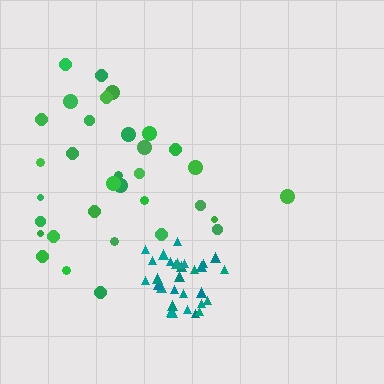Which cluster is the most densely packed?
Teal.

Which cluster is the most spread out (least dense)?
Green.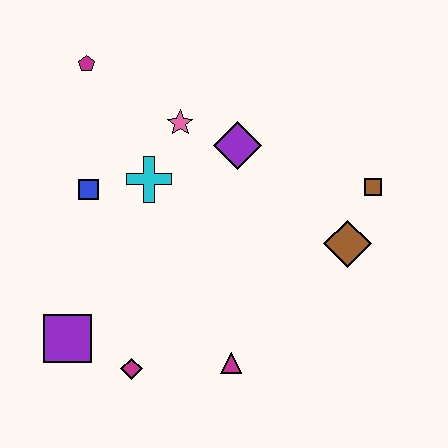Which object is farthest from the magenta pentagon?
The magenta triangle is farthest from the magenta pentagon.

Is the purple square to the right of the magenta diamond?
No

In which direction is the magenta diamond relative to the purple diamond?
The magenta diamond is below the purple diamond.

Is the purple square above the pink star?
No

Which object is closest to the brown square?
The brown diamond is closest to the brown square.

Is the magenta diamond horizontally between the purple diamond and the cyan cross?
No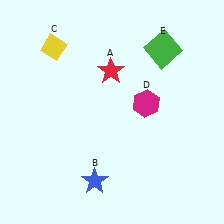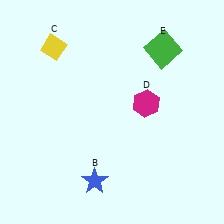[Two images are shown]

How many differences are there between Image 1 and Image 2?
There is 1 difference between the two images.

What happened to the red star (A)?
The red star (A) was removed in Image 2. It was in the top-left area of Image 1.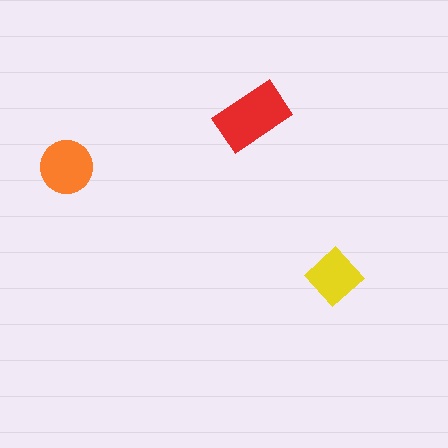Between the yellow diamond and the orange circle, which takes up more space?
The orange circle.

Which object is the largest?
The red rectangle.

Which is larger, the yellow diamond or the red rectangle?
The red rectangle.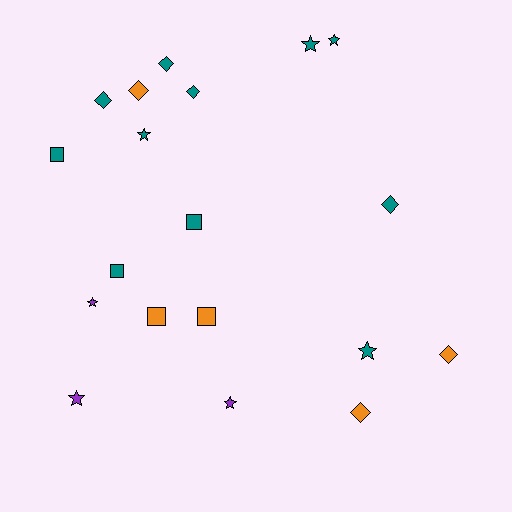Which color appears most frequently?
Teal, with 11 objects.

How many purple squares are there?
There are no purple squares.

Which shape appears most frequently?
Star, with 7 objects.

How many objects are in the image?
There are 19 objects.